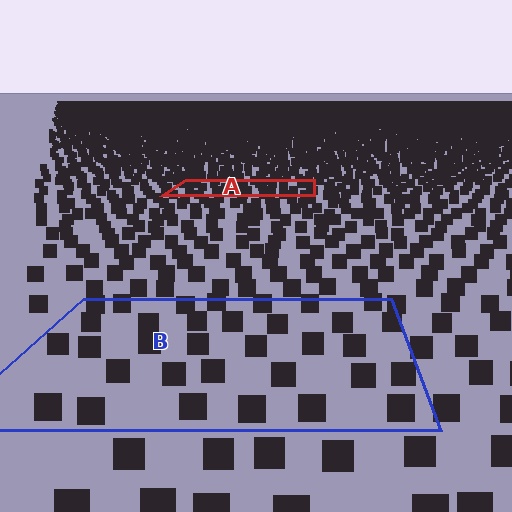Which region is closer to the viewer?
Region B is closer. The texture elements there are larger and more spread out.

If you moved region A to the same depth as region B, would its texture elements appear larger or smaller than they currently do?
They would appear larger. At a closer depth, the same texture elements are projected at a bigger on-screen size.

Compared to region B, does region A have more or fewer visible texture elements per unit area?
Region A has more texture elements per unit area — they are packed more densely because it is farther away.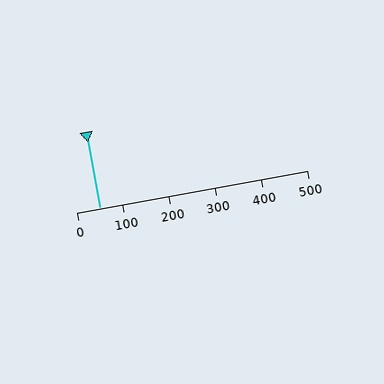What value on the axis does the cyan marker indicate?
The marker indicates approximately 50.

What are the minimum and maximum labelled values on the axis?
The axis runs from 0 to 500.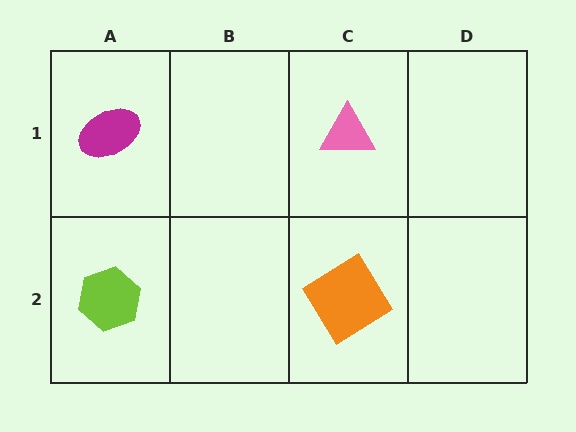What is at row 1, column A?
A magenta ellipse.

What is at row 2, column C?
An orange diamond.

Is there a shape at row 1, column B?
No, that cell is empty.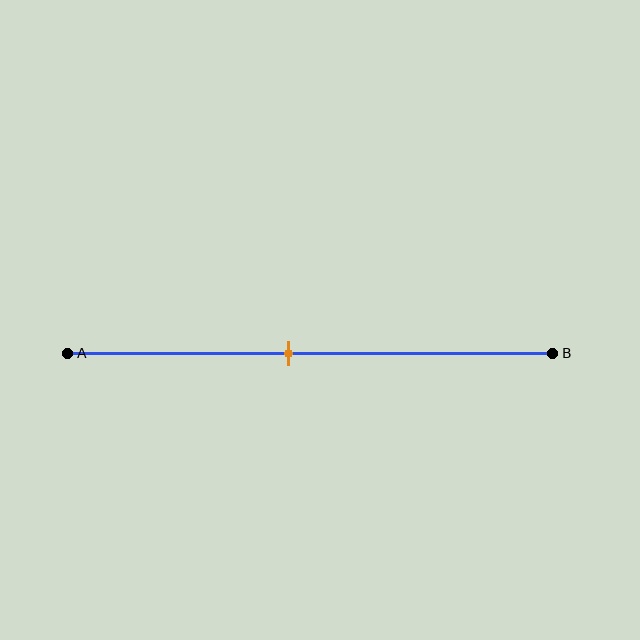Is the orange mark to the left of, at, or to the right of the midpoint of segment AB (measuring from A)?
The orange mark is to the left of the midpoint of segment AB.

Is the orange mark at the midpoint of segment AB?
No, the mark is at about 45% from A, not at the 50% midpoint.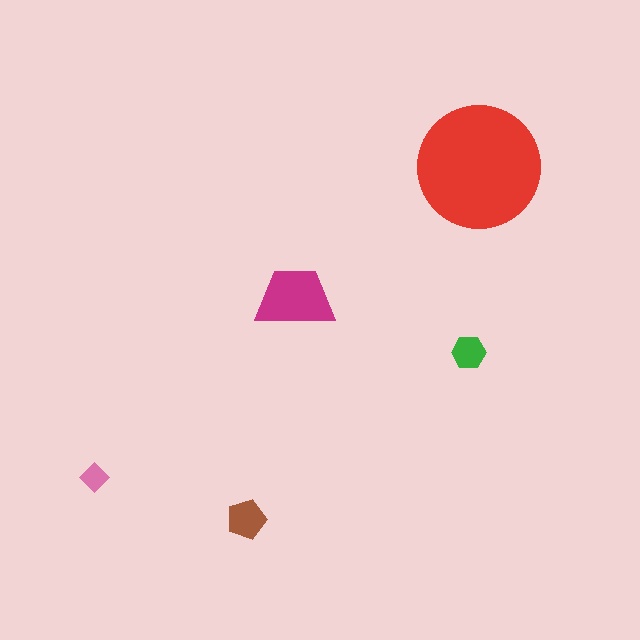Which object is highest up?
The red circle is topmost.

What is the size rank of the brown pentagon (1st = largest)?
3rd.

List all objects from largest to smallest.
The red circle, the magenta trapezoid, the brown pentagon, the green hexagon, the pink diamond.